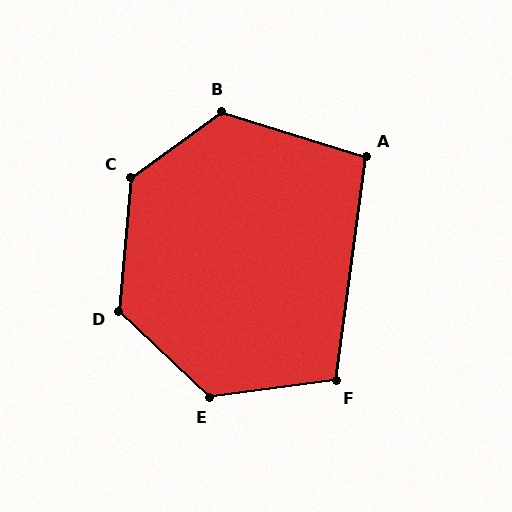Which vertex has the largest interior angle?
C, at approximately 131 degrees.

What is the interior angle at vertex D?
Approximately 128 degrees (obtuse).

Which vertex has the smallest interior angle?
A, at approximately 100 degrees.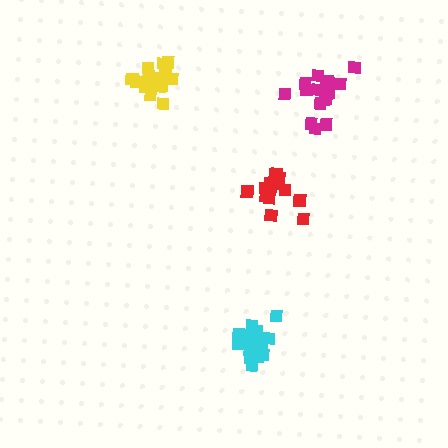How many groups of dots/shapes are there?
There are 4 groups.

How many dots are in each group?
Group 1: 14 dots, Group 2: 17 dots, Group 3: 16 dots, Group 4: 18 dots (65 total).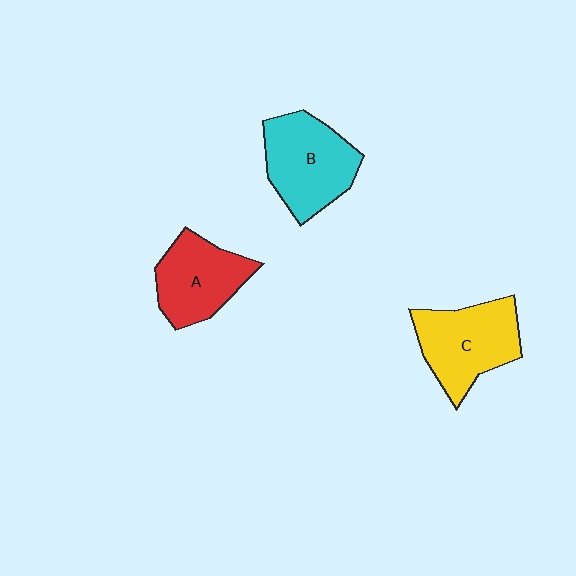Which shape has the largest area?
Shape B (cyan).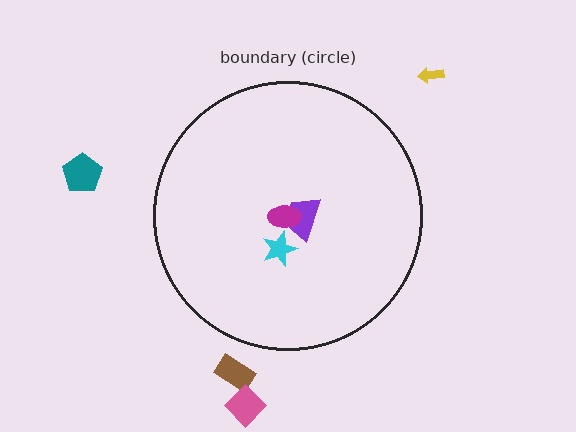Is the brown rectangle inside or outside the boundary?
Outside.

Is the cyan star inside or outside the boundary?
Inside.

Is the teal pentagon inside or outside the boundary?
Outside.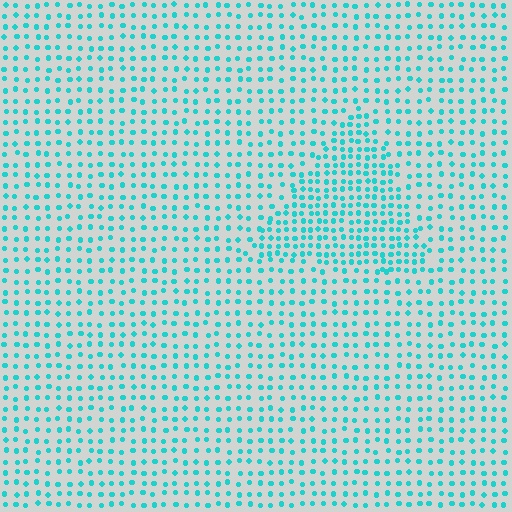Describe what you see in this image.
The image contains small cyan elements arranged at two different densities. A triangle-shaped region is visible where the elements are more densely packed than the surrounding area.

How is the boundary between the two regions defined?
The boundary is defined by a change in element density (approximately 1.7x ratio). All elements are the same color, size, and shape.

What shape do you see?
I see a triangle.